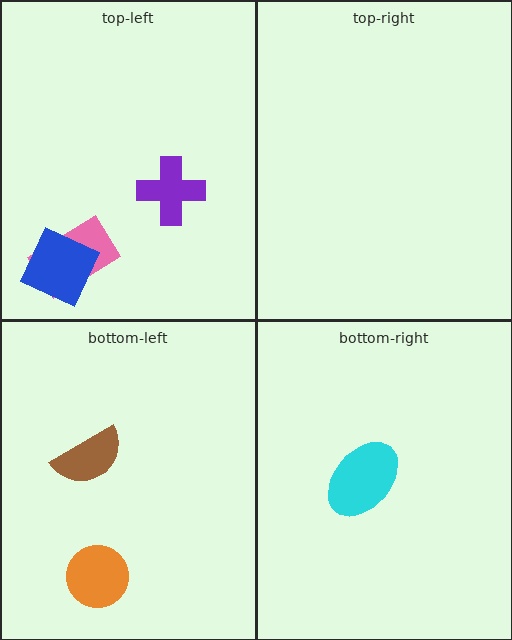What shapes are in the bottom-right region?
The cyan ellipse.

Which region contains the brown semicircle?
The bottom-left region.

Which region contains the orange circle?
The bottom-left region.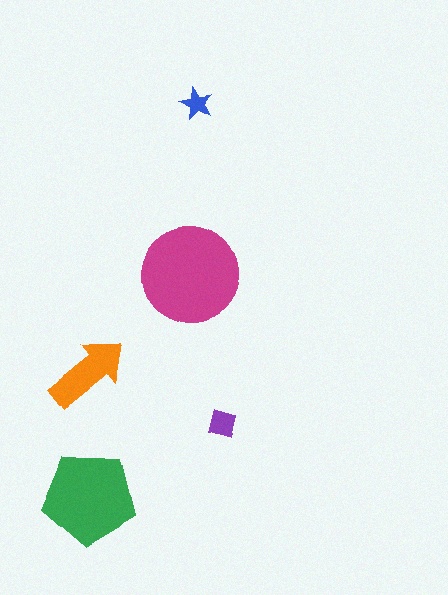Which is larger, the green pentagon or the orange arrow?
The green pentagon.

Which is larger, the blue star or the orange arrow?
The orange arrow.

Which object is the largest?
The magenta circle.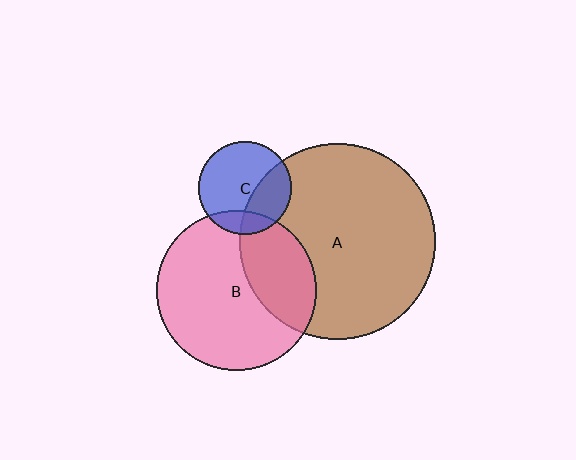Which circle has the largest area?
Circle A (brown).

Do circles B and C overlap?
Yes.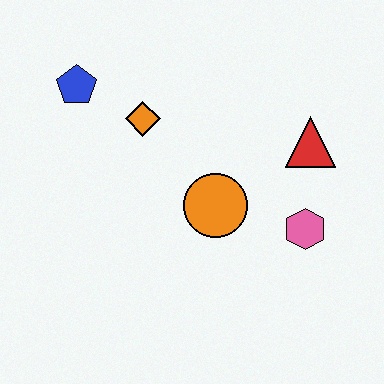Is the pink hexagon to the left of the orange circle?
No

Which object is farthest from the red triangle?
The blue pentagon is farthest from the red triangle.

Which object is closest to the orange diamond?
The blue pentagon is closest to the orange diamond.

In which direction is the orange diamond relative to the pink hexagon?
The orange diamond is to the left of the pink hexagon.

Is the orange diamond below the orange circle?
No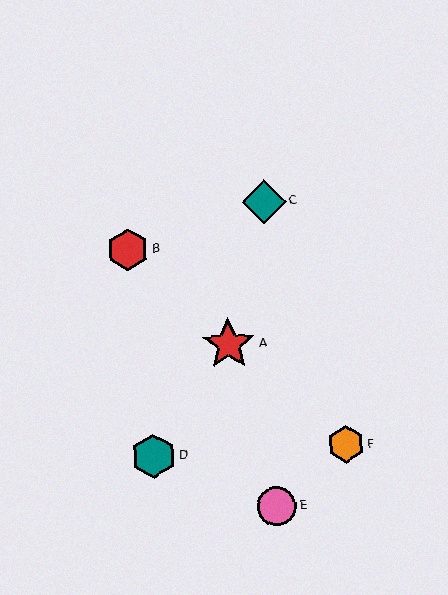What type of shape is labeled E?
Shape E is a pink circle.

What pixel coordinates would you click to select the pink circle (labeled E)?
Click at (277, 507) to select the pink circle E.